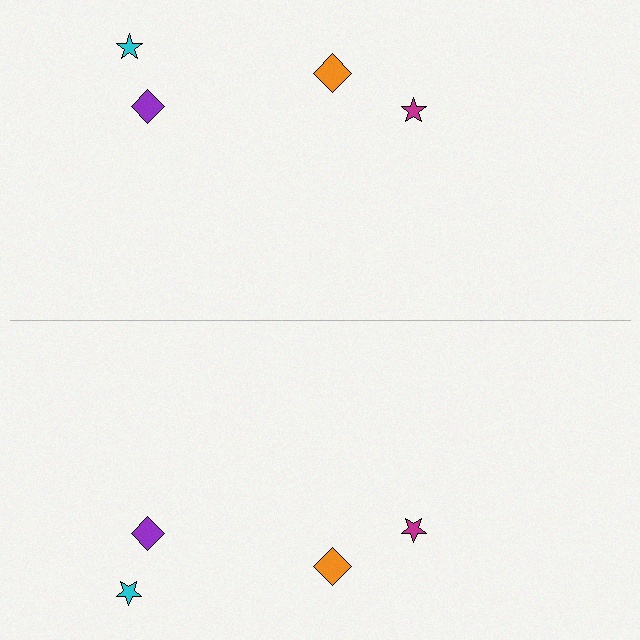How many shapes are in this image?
There are 8 shapes in this image.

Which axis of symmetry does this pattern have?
The pattern has a horizontal axis of symmetry running through the center of the image.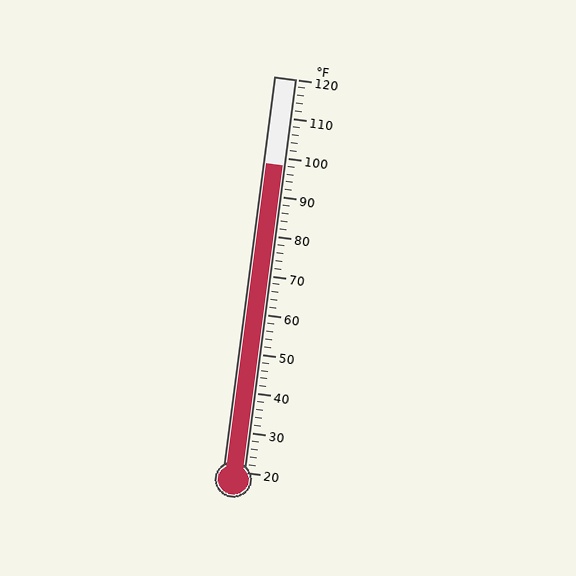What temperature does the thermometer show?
The thermometer shows approximately 98°F.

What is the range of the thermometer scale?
The thermometer scale ranges from 20°F to 120°F.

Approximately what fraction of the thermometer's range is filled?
The thermometer is filled to approximately 80% of its range.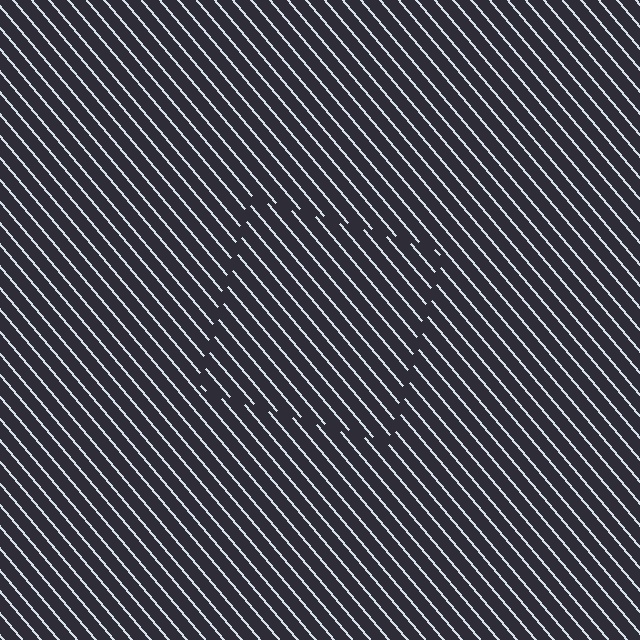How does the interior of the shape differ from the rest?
The interior of the shape contains the same grating, shifted by half a period — the contour is defined by the phase discontinuity where line-ends from the inner and outer gratings abut.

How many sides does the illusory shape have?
4 sides — the line-ends trace a square.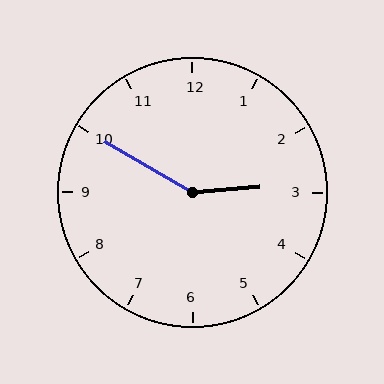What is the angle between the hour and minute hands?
Approximately 145 degrees.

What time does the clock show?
2:50.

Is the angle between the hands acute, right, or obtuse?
It is obtuse.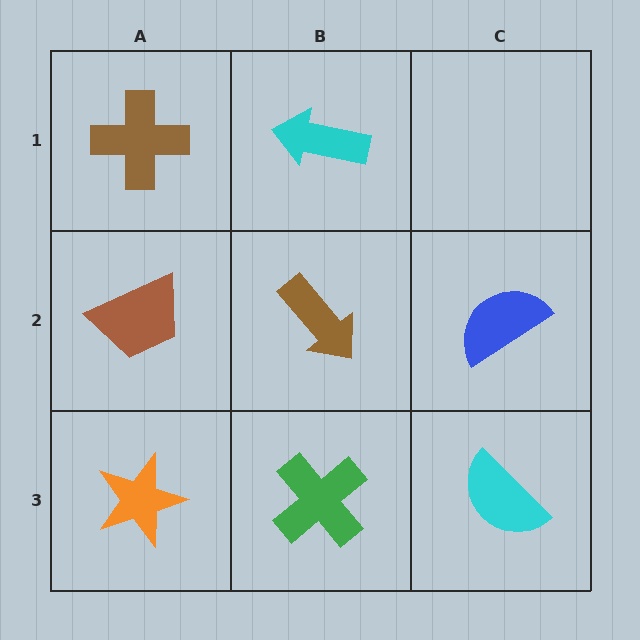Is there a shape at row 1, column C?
No, that cell is empty.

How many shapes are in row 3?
3 shapes.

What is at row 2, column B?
A brown arrow.